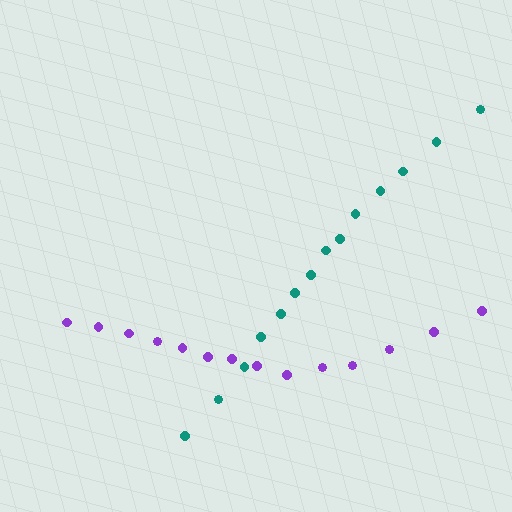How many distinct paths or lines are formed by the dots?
There are 2 distinct paths.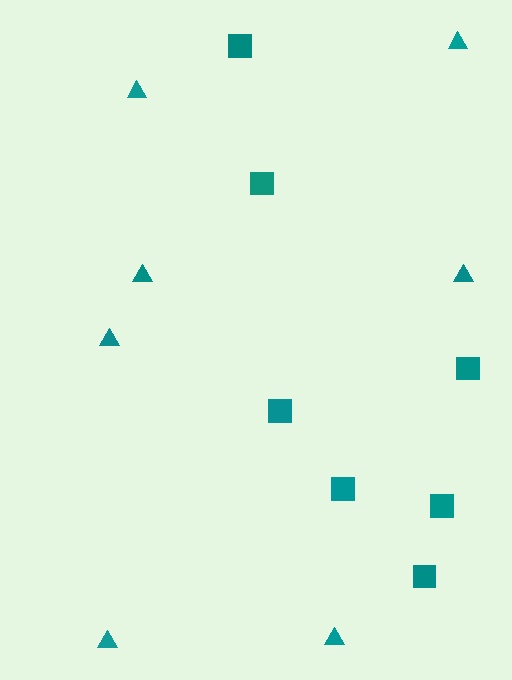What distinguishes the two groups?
There are 2 groups: one group of triangles (7) and one group of squares (7).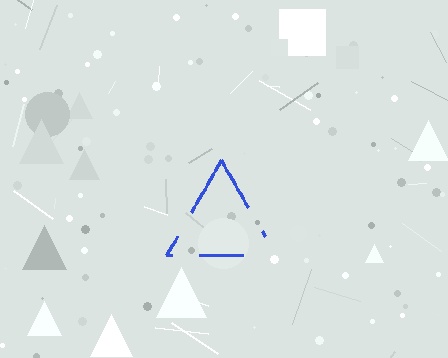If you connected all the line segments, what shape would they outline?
They would outline a triangle.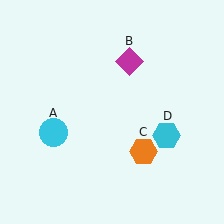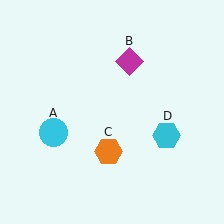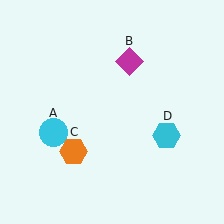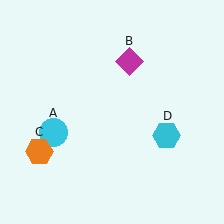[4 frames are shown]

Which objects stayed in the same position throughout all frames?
Cyan circle (object A) and magenta diamond (object B) and cyan hexagon (object D) remained stationary.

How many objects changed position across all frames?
1 object changed position: orange hexagon (object C).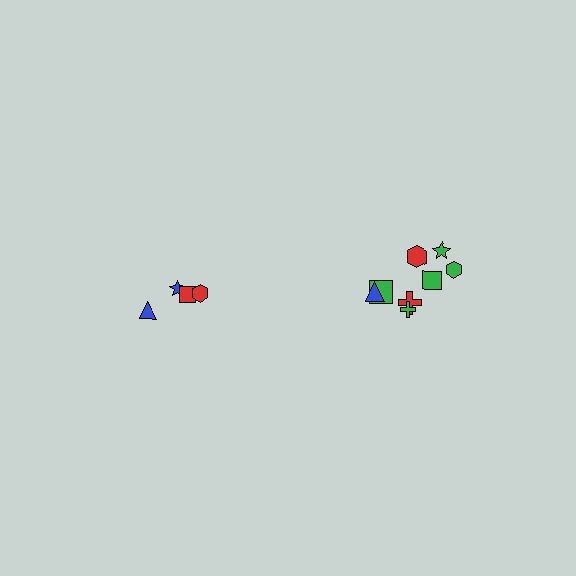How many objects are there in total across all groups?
There are 12 objects.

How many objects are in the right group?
There are 8 objects.